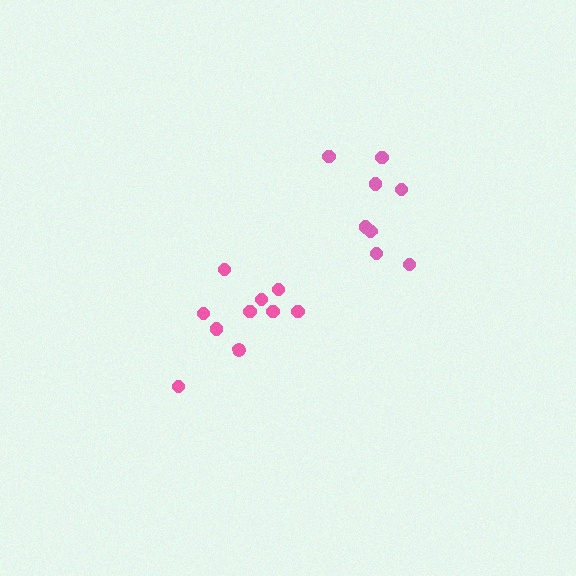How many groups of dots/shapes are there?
There are 2 groups.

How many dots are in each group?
Group 1: 8 dots, Group 2: 10 dots (18 total).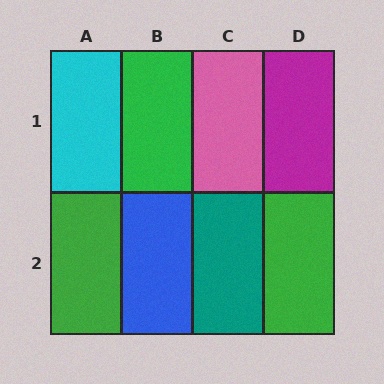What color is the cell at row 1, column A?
Cyan.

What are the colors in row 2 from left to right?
Green, blue, teal, green.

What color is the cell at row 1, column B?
Green.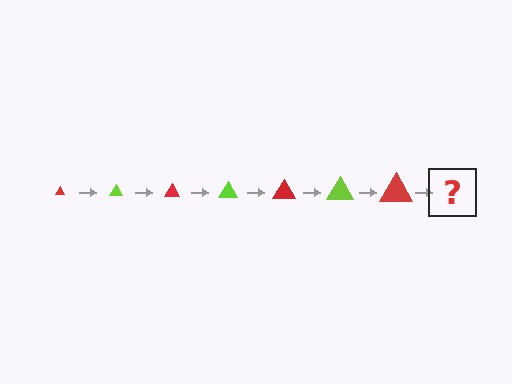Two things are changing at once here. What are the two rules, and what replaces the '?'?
The two rules are that the triangle grows larger each step and the color cycles through red and lime. The '?' should be a lime triangle, larger than the previous one.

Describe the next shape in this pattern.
It should be a lime triangle, larger than the previous one.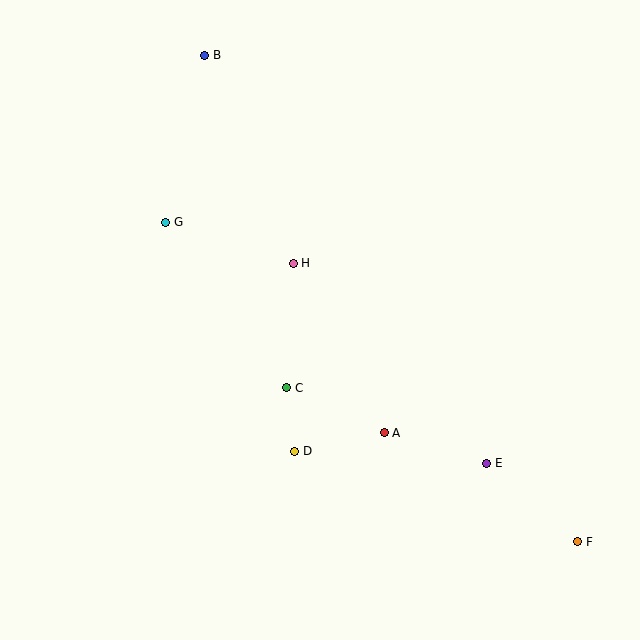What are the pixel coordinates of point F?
Point F is at (578, 542).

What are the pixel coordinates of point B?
Point B is at (205, 55).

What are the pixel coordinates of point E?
Point E is at (487, 463).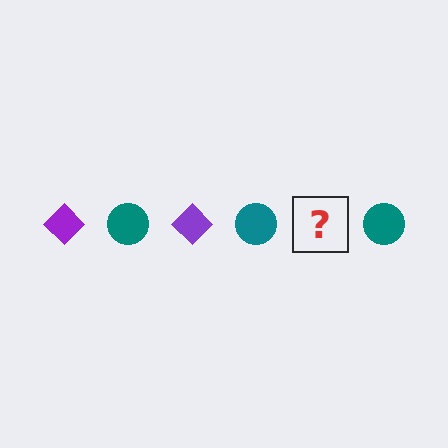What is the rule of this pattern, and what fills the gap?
The rule is that the pattern alternates between purple diamond and teal circle. The gap should be filled with a purple diamond.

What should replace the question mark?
The question mark should be replaced with a purple diamond.